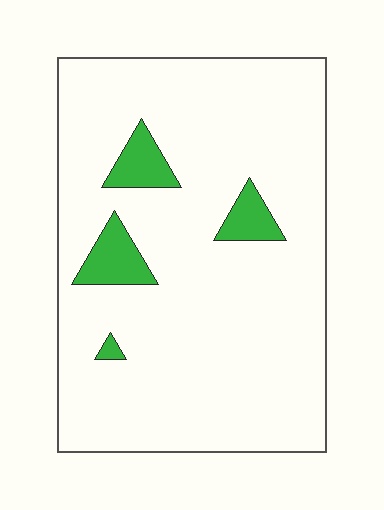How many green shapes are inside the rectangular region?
4.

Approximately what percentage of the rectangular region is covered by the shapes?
Approximately 10%.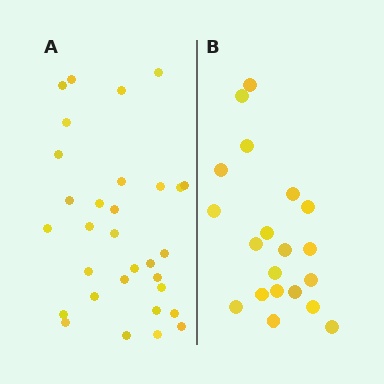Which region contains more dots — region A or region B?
Region A (the left region) has more dots.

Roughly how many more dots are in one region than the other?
Region A has roughly 12 or so more dots than region B.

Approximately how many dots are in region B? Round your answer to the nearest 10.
About 20 dots.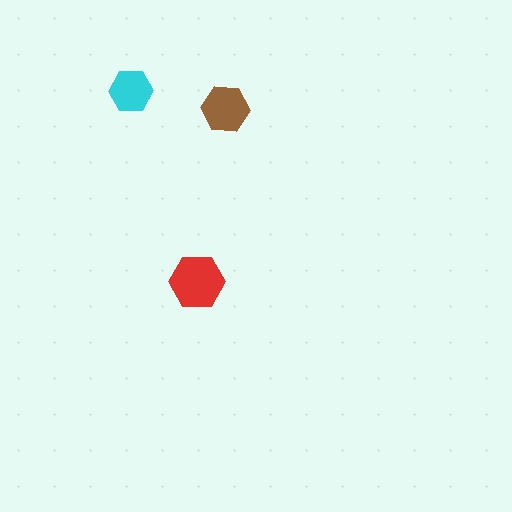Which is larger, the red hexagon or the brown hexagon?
The red one.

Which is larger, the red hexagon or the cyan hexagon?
The red one.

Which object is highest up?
The cyan hexagon is topmost.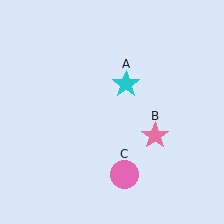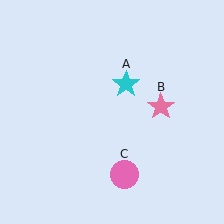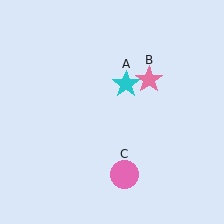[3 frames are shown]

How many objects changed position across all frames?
1 object changed position: pink star (object B).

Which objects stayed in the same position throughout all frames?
Cyan star (object A) and pink circle (object C) remained stationary.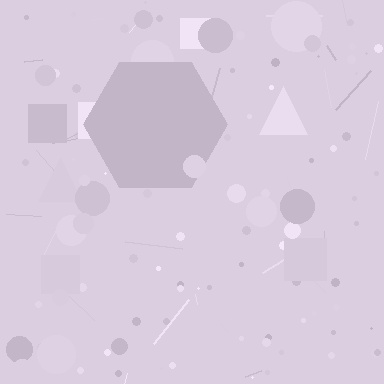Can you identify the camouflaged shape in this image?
The camouflaged shape is a hexagon.